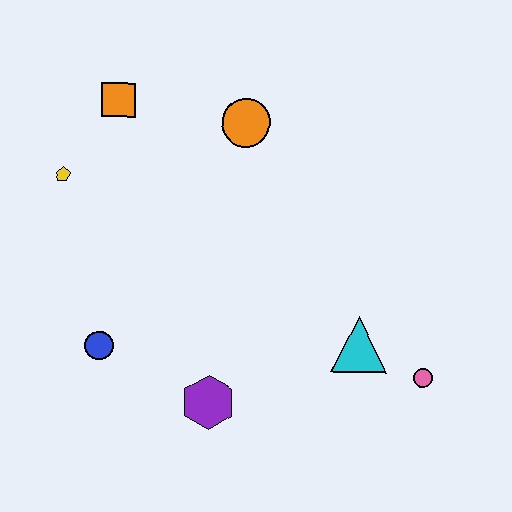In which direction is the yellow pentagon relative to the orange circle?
The yellow pentagon is to the left of the orange circle.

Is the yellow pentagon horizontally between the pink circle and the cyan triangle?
No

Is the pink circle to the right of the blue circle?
Yes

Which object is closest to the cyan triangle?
The pink circle is closest to the cyan triangle.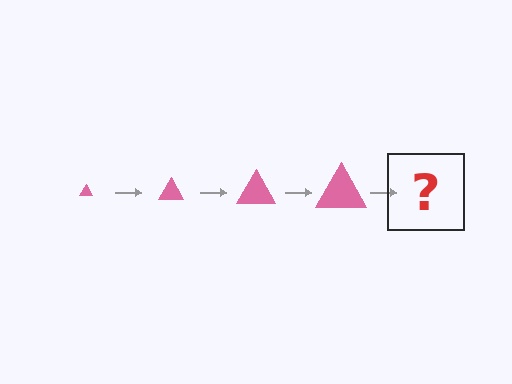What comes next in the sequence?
The next element should be a pink triangle, larger than the previous one.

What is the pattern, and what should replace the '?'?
The pattern is that the triangle gets progressively larger each step. The '?' should be a pink triangle, larger than the previous one.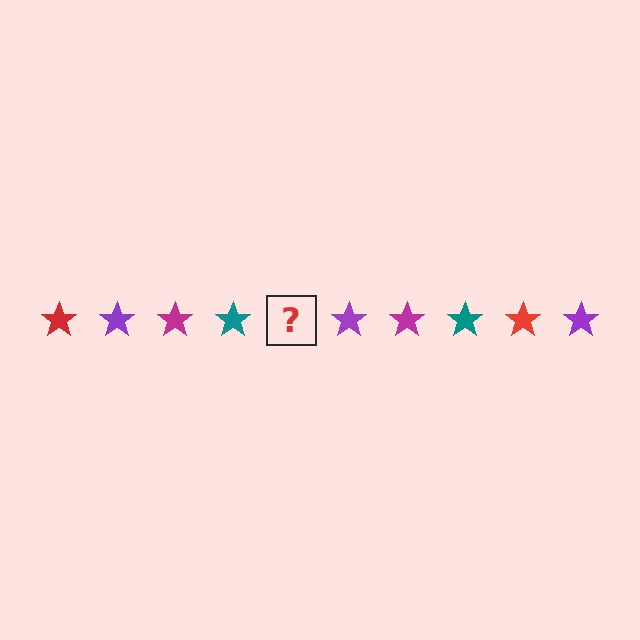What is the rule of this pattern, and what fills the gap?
The rule is that the pattern cycles through red, purple, magenta, teal stars. The gap should be filled with a red star.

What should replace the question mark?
The question mark should be replaced with a red star.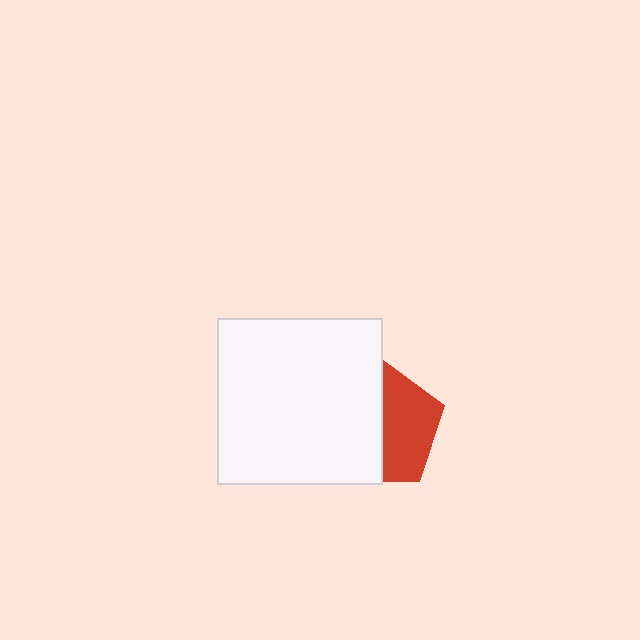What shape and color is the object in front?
The object in front is a white rectangle.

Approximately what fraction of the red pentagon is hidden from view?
Roughly 54% of the red pentagon is hidden behind the white rectangle.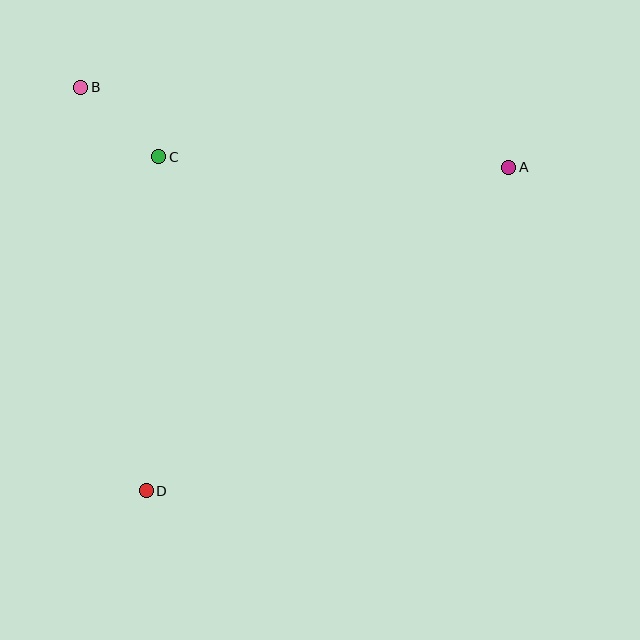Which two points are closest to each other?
Points B and C are closest to each other.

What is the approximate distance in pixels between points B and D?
The distance between B and D is approximately 409 pixels.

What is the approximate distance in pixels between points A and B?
The distance between A and B is approximately 436 pixels.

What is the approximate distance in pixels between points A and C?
The distance between A and C is approximately 350 pixels.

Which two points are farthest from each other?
Points A and D are farthest from each other.